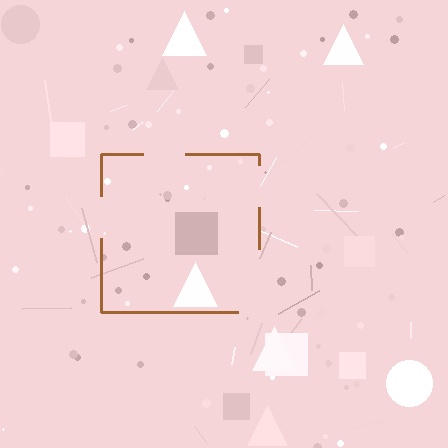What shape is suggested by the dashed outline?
The dashed outline suggests a square.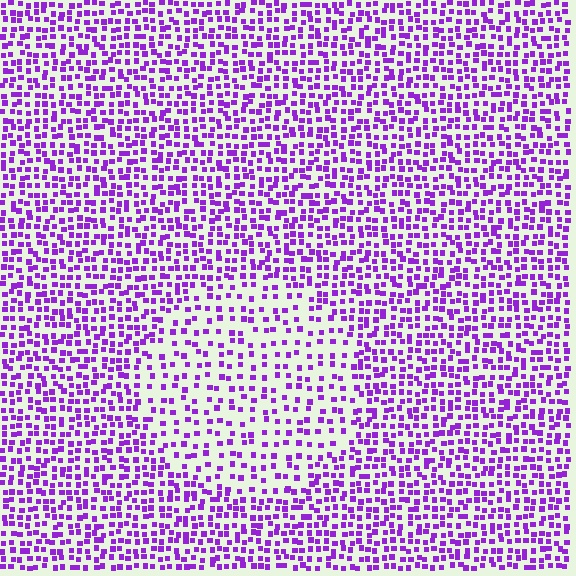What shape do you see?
I see a circle.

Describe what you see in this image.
The image contains small purple elements arranged at two different densities. A circle-shaped region is visible where the elements are less densely packed than the surrounding area.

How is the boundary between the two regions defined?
The boundary is defined by a change in element density (approximately 1.8x ratio). All elements are the same color, size, and shape.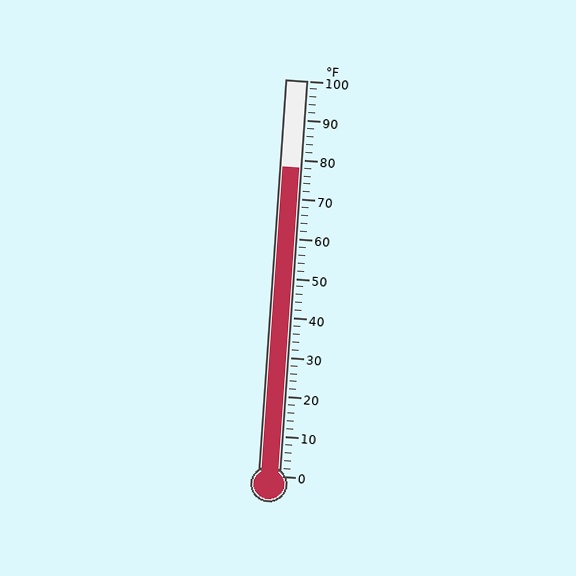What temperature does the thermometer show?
The thermometer shows approximately 78°F.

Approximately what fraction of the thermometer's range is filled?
The thermometer is filled to approximately 80% of its range.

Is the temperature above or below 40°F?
The temperature is above 40°F.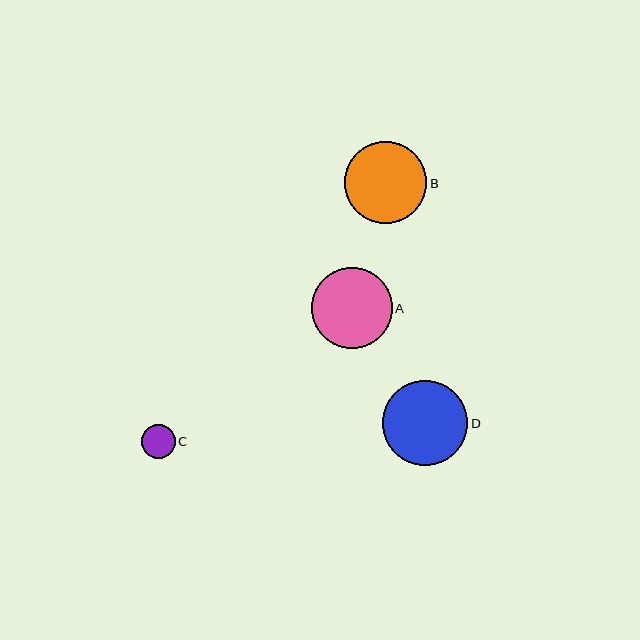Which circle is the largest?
Circle D is the largest with a size of approximately 85 pixels.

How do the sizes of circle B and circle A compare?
Circle B and circle A are approximately the same size.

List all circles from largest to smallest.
From largest to smallest: D, B, A, C.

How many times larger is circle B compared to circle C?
Circle B is approximately 2.4 times the size of circle C.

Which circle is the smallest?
Circle C is the smallest with a size of approximately 34 pixels.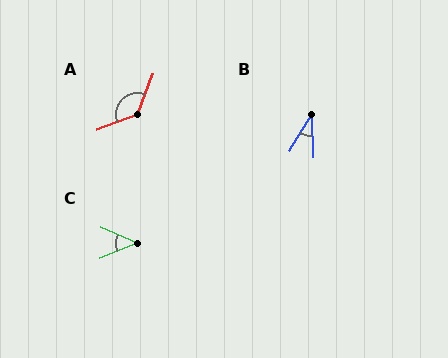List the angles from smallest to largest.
B (33°), C (46°), A (132°).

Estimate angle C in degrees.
Approximately 46 degrees.